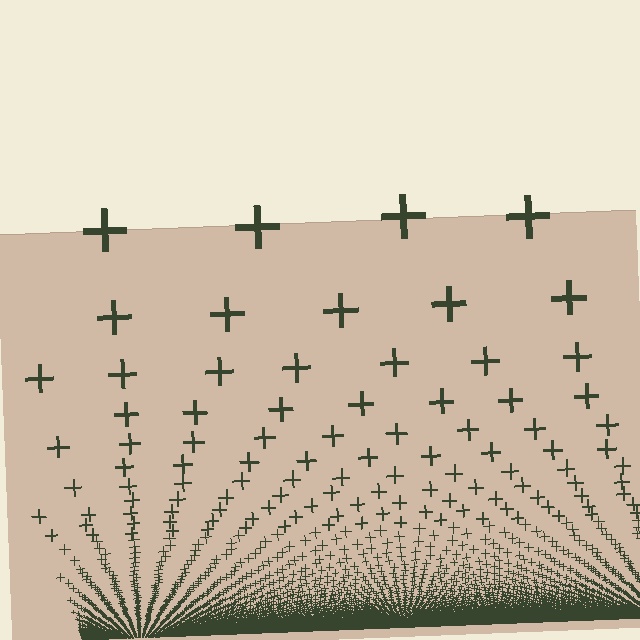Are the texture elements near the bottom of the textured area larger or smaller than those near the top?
Smaller. The gradient is inverted — elements near the bottom are smaller and denser.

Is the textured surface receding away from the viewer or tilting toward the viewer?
The surface appears to tilt toward the viewer. Texture elements get larger and sparser toward the top.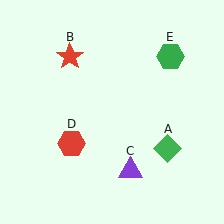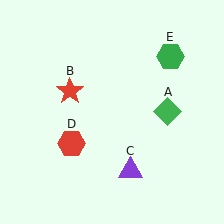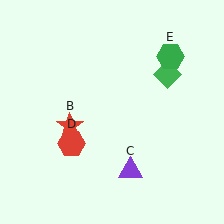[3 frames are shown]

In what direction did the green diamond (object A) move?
The green diamond (object A) moved up.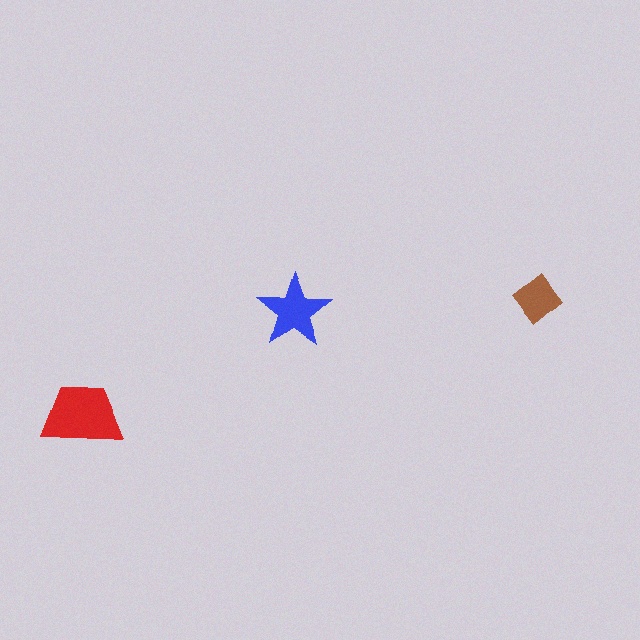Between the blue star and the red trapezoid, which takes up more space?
The red trapezoid.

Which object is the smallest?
The brown diamond.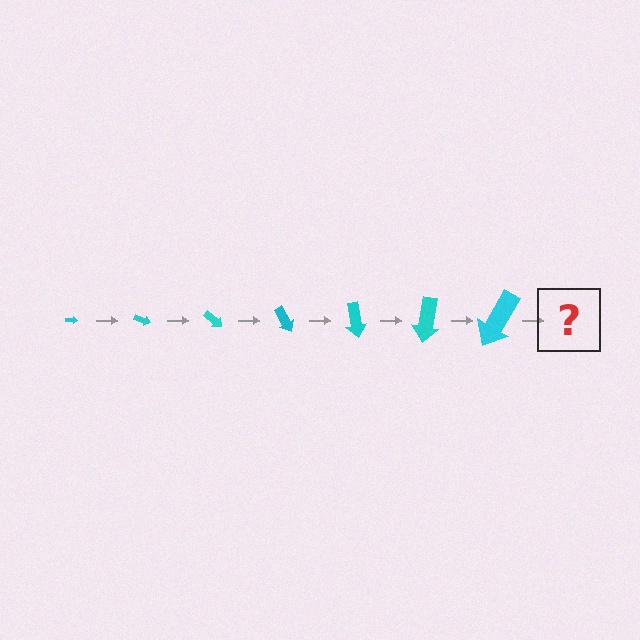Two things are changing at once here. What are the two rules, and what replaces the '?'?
The two rules are that the arrow grows larger each step and it rotates 20 degrees each step. The '?' should be an arrow, larger than the previous one and rotated 140 degrees from the start.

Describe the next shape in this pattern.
It should be an arrow, larger than the previous one and rotated 140 degrees from the start.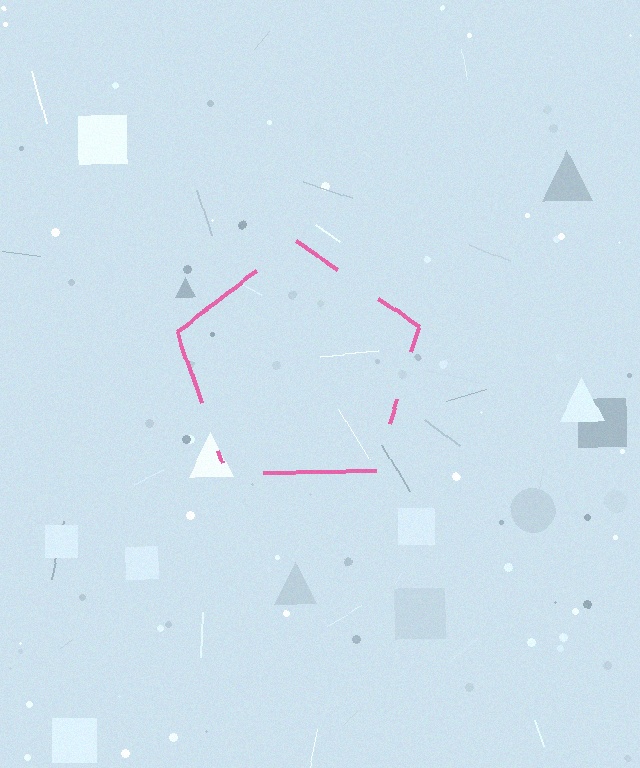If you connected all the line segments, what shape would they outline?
They would outline a pentagon.